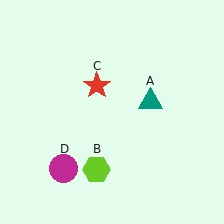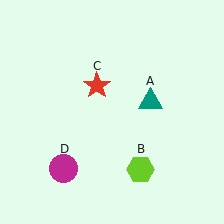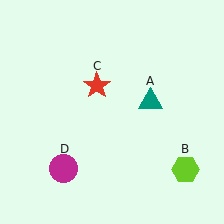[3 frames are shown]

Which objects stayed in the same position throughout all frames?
Teal triangle (object A) and red star (object C) and magenta circle (object D) remained stationary.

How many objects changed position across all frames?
1 object changed position: lime hexagon (object B).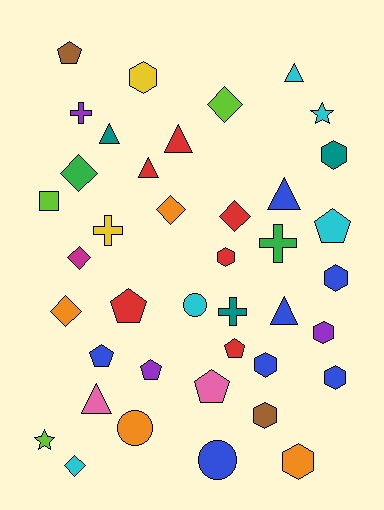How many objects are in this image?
There are 40 objects.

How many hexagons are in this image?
There are 9 hexagons.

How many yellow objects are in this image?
There are 2 yellow objects.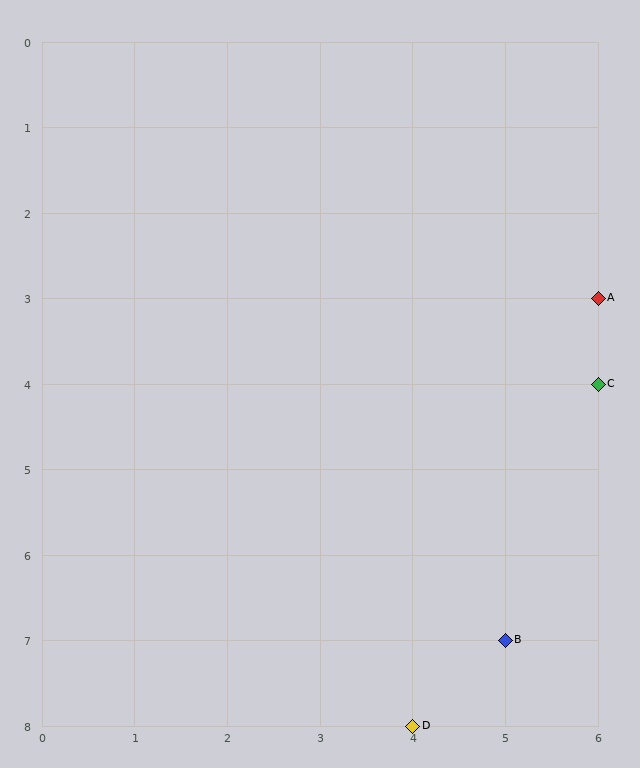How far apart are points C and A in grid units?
Points C and A are 1 row apart.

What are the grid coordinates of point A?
Point A is at grid coordinates (6, 3).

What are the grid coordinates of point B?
Point B is at grid coordinates (5, 7).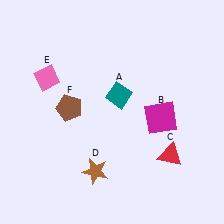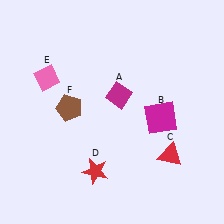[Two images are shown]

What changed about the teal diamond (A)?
In Image 1, A is teal. In Image 2, it changed to magenta.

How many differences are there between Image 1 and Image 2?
There are 2 differences between the two images.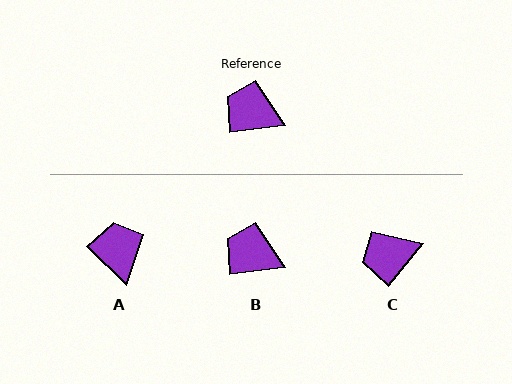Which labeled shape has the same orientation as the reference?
B.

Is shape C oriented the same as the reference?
No, it is off by about 43 degrees.